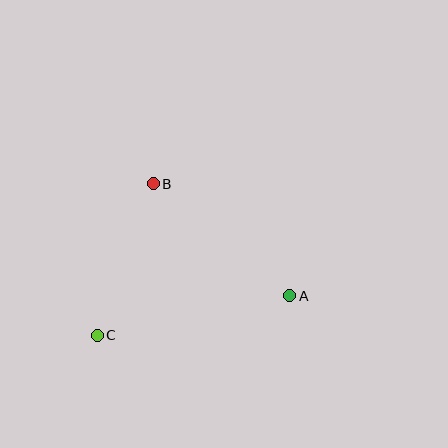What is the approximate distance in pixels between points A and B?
The distance between A and B is approximately 177 pixels.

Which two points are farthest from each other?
Points A and C are farthest from each other.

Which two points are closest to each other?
Points B and C are closest to each other.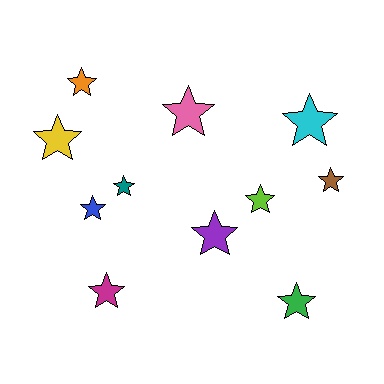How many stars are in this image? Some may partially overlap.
There are 11 stars.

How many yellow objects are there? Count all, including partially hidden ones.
There is 1 yellow object.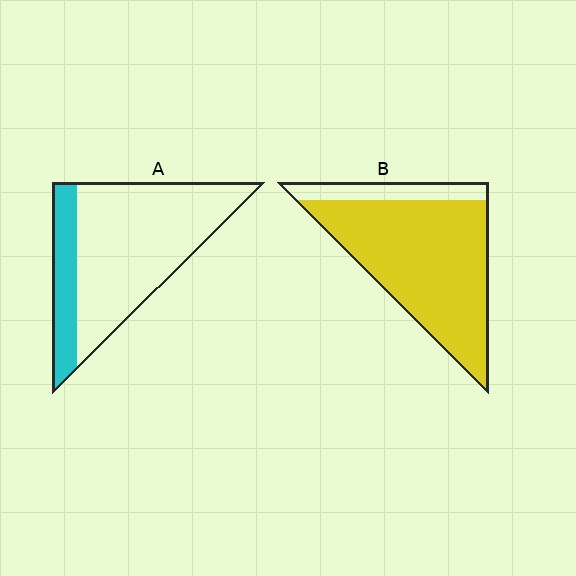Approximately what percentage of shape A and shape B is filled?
A is approximately 20% and B is approximately 85%.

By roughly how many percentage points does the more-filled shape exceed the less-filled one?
By roughly 60 percentage points (B over A).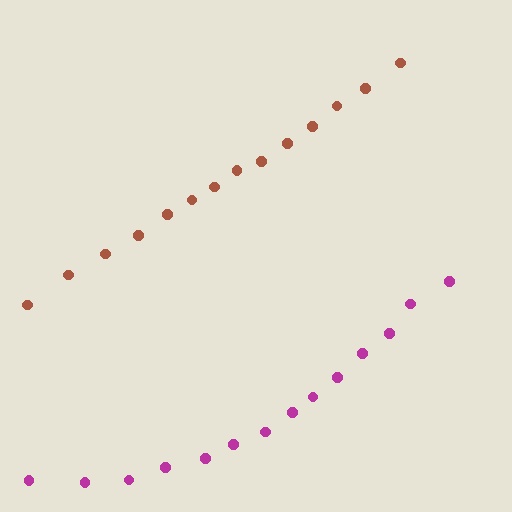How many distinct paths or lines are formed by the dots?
There are 2 distinct paths.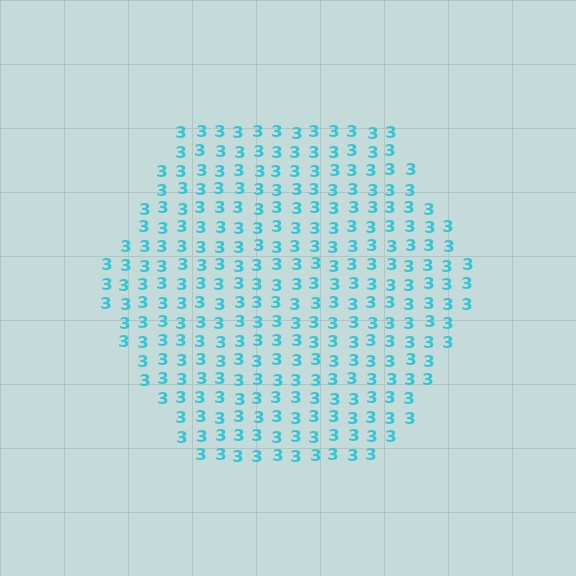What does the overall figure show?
The overall figure shows a hexagon.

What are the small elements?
The small elements are digit 3's.